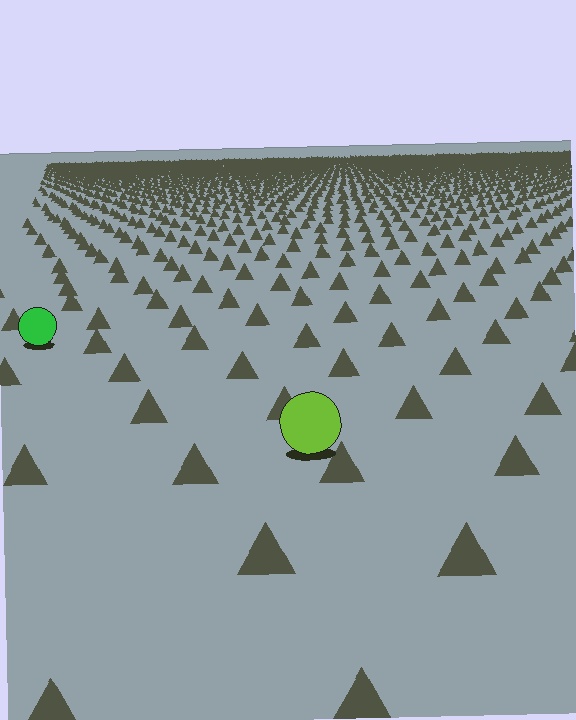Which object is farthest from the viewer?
The green circle is farthest from the viewer. It appears smaller and the ground texture around it is denser.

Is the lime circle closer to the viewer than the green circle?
Yes. The lime circle is closer — you can tell from the texture gradient: the ground texture is coarser near it.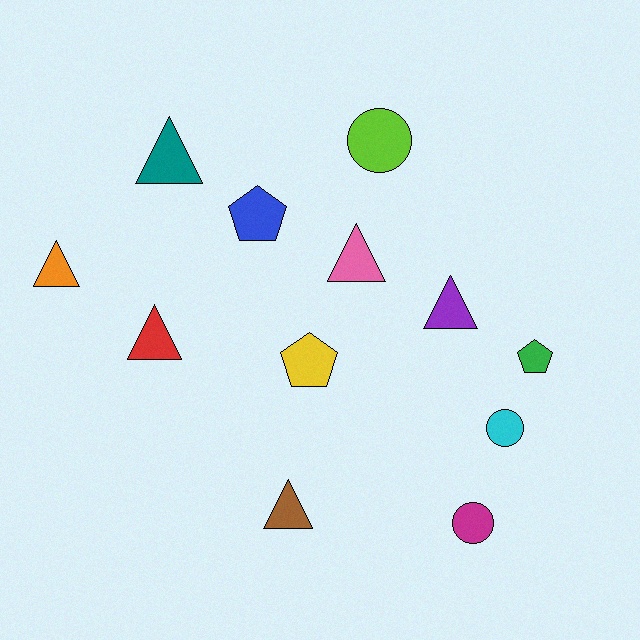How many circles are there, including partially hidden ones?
There are 3 circles.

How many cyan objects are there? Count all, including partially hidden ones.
There is 1 cyan object.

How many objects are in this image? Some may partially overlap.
There are 12 objects.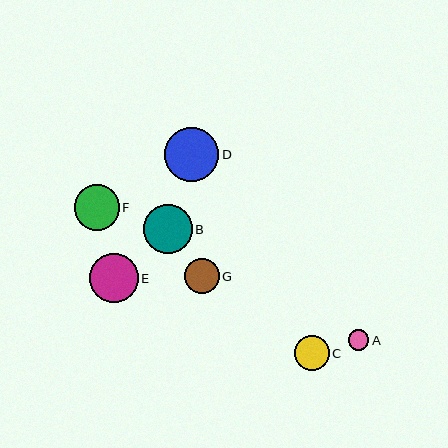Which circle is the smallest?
Circle A is the smallest with a size of approximately 21 pixels.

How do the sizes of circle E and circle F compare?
Circle E and circle F are approximately the same size.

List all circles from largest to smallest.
From largest to smallest: D, E, B, F, C, G, A.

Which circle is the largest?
Circle D is the largest with a size of approximately 55 pixels.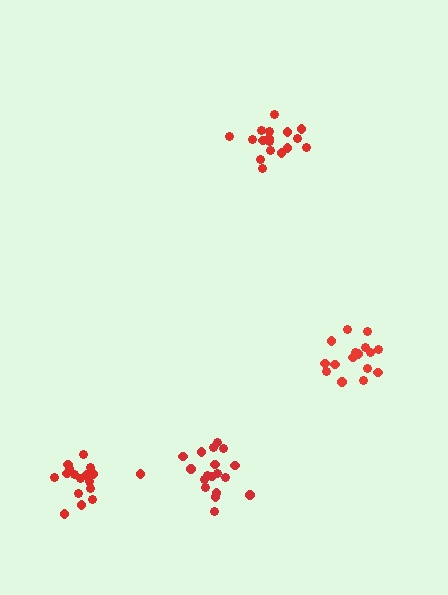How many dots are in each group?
Group 1: 18 dots, Group 2: 18 dots, Group 3: 17 dots, Group 4: 17 dots (70 total).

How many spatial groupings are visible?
There are 4 spatial groupings.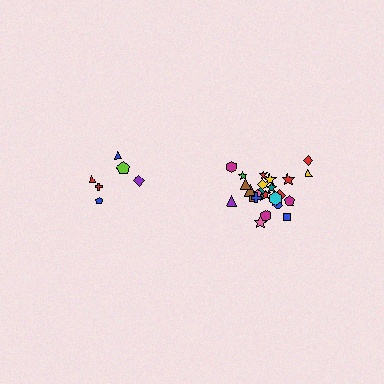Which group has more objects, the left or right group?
The right group.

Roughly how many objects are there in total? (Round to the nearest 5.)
Roughly 30 objects in total.